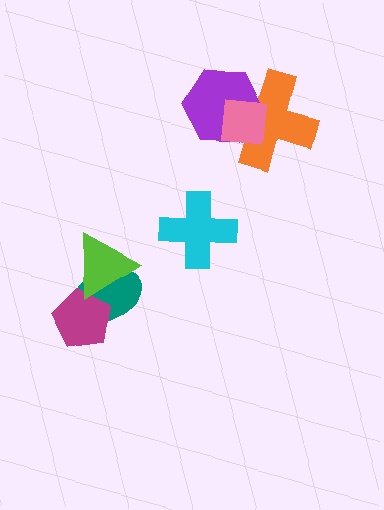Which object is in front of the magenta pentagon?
The lime triangle is in front of the magenta pentagon.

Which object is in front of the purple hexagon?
The pink square is in front of the purple hexagon.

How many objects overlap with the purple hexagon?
2 objects overlap with the purple hexagon.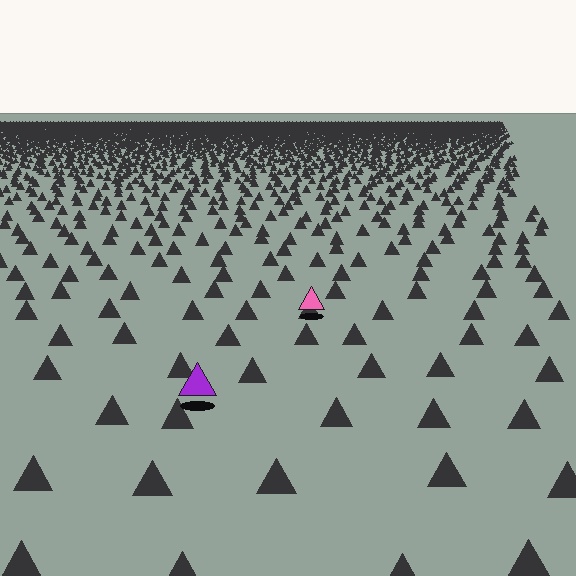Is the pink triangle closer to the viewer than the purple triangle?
No. The purple triangle is closer — you can tell from the texture gradient: the ground texture is coarser near it.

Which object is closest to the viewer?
The purple triangle is closest. The texture marks near it are larger and more spread out.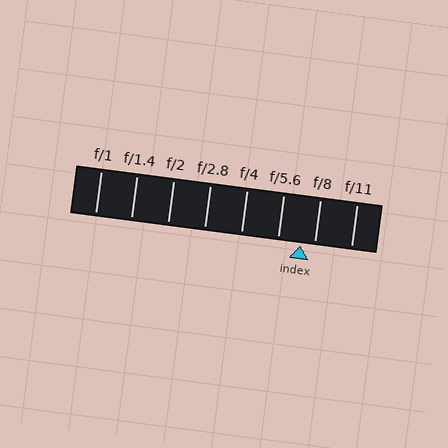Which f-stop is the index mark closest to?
The index mark is closest to f/8.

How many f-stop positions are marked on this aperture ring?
There are 8 f-stop positions marked.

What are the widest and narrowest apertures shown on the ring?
The widest aperture shown is f/1 and the narrowest is f/11.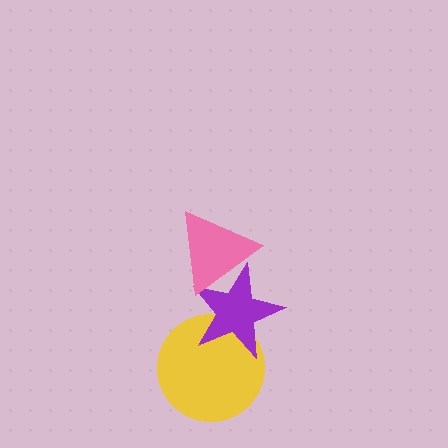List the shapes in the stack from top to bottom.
From top to bottom: the pink triangle, the purple star, the yellow circle.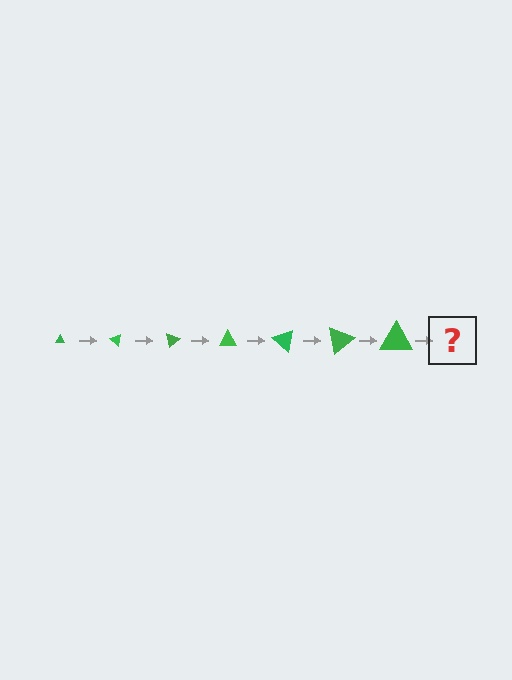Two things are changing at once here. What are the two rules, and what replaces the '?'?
The two rules are that the triangle grows larger each step and it rotates 40 degrees each step. The '?' should be a triangle, larger than the previous one and rotated 280 degrees from the start.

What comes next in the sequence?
The next element should be a triangle, larger than the previous one and rotated 280 degrees from the start.